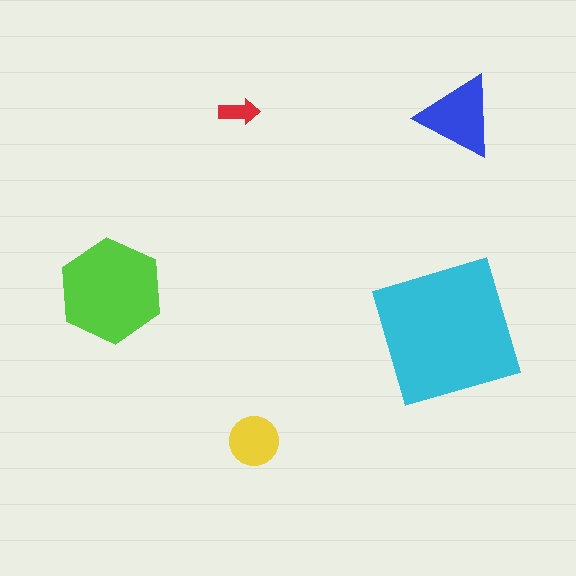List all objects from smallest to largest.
The red arrow, the yellow circle, the blue triangle, the lime hexagon, the cyan square.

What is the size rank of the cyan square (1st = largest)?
1st.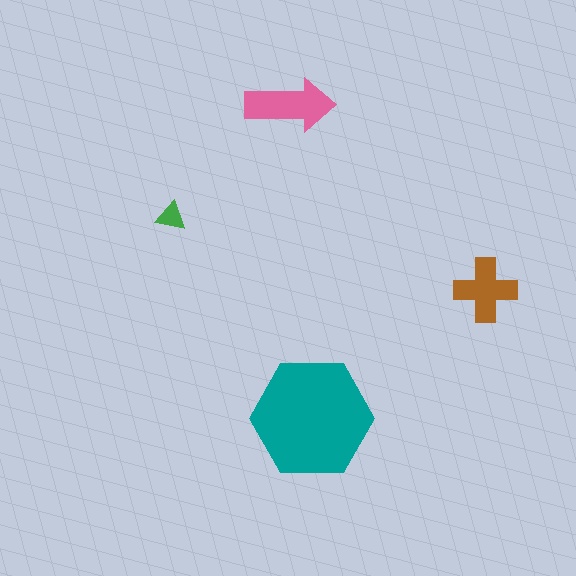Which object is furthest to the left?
The green triangle is leftmost.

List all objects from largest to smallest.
The teal hexagon, the pink arrow, the brown cross, the green triangle.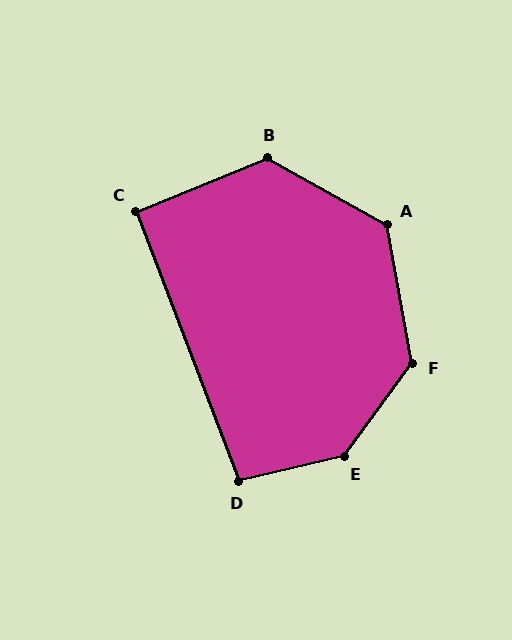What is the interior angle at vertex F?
Approximately 134 degrees (obtuse).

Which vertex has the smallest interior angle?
C, at approximately 91 degrees.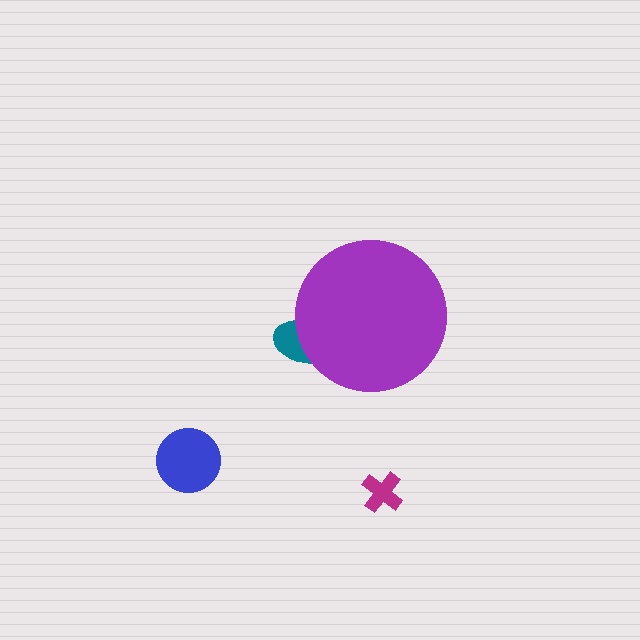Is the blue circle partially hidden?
No, the blue circle is fully visible.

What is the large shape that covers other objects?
A purple circle.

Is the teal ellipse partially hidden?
Yes, the teal ellipse is partially hidden behind the purple circle.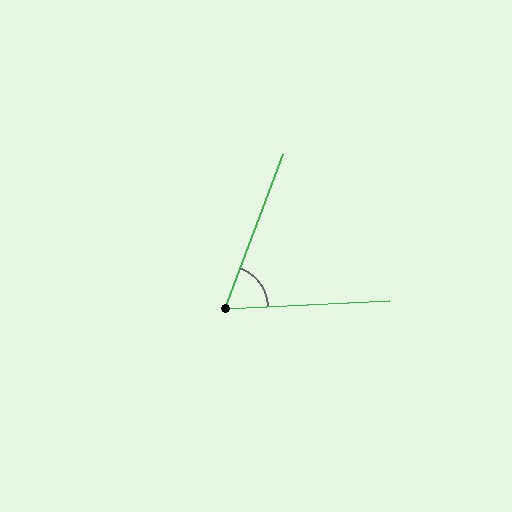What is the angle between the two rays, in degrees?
Approximately 67 degrees.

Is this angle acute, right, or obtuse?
It is acute.